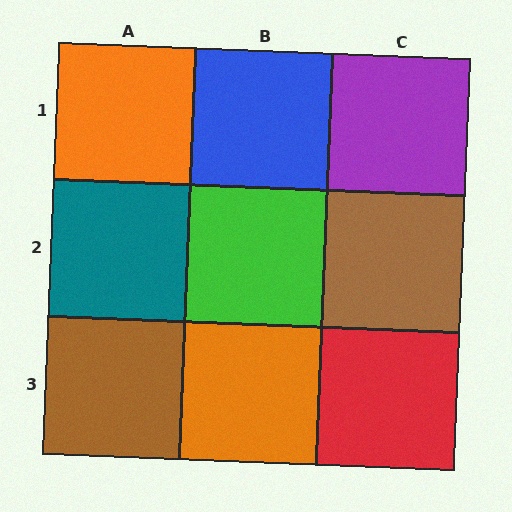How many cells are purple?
1 cell is purple.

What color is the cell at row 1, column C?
Purple.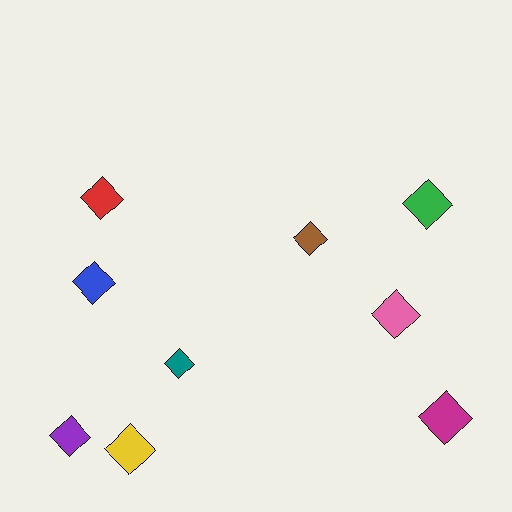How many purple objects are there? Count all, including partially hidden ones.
There is 1 purple object.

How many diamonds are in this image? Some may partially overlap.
There are 9 diamonds.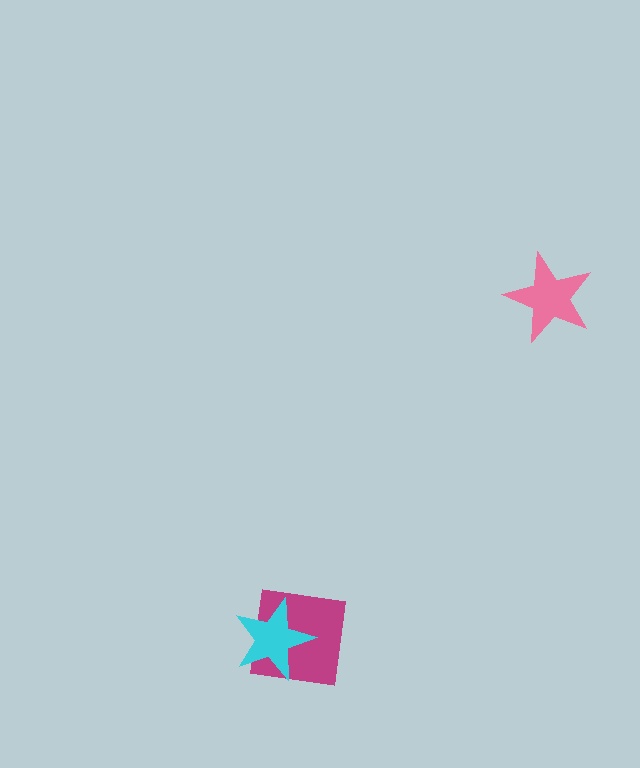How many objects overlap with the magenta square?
1 object overlaps with the magenta square.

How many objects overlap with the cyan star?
1 object overlaps with the cyan star.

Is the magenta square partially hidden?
Yes, it is partially covered by another shape.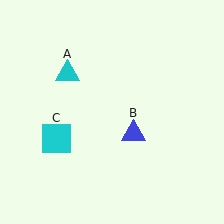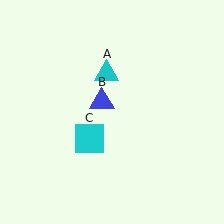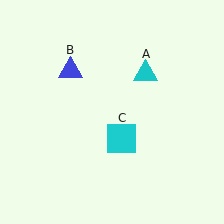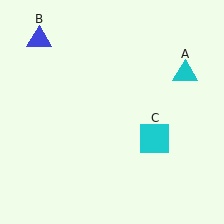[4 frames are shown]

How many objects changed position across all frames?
3 objects changed position: cyan triangle (object A), blue triangle (object B), cyan square (object C).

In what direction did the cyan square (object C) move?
The cyan square (object C) moved right.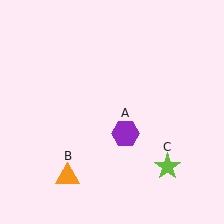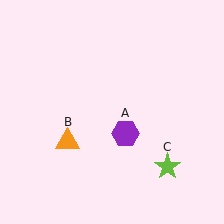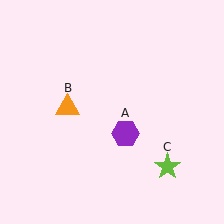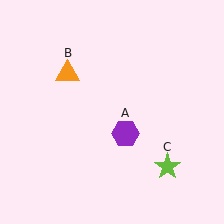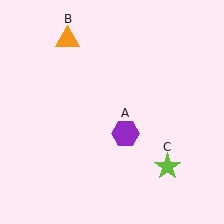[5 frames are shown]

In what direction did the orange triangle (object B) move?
The orange triangle (object B) moved up.